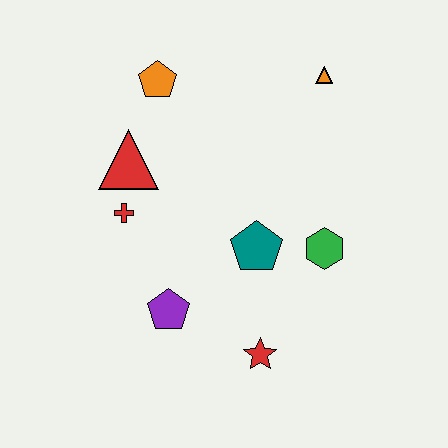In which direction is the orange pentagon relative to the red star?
The orange pentagon is above the red star.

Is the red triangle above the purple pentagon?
Yes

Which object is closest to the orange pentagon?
The red triangle is closest to the orange pentagon.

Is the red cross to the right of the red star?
No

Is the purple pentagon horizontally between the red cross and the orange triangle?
Yes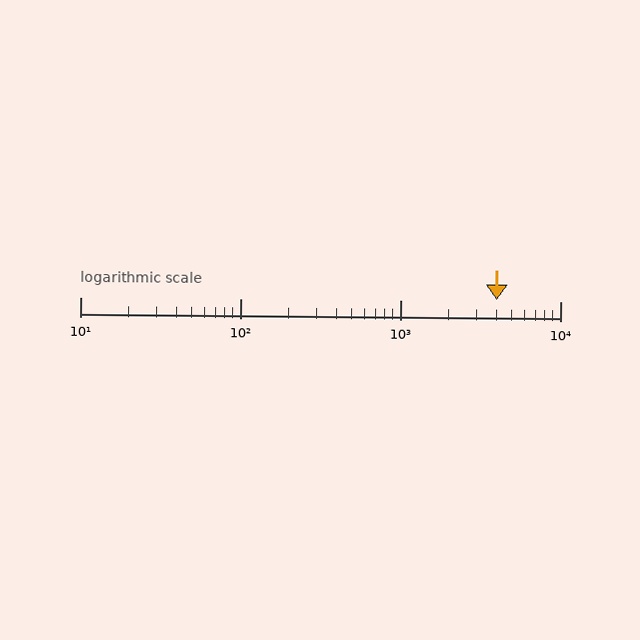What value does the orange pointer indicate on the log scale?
The pointer indicates approximately 4000.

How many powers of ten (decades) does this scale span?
The scale spans 3 decades, from 10 to 10000.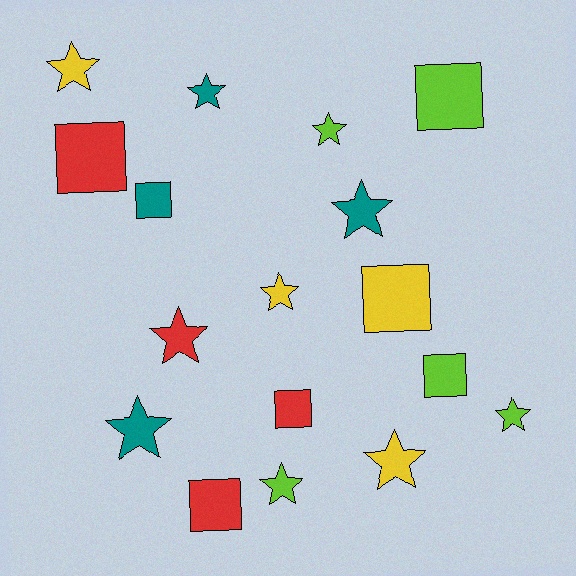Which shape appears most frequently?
Star, with 10 objects.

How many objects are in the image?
There are 17 objects.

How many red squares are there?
There are 3 red squares.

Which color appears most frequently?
Lime, with 5 objects.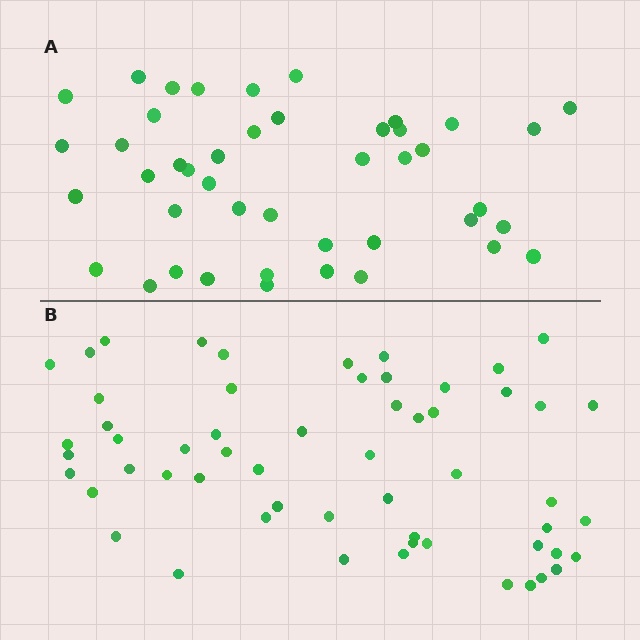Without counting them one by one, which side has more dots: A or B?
Region B (the bottom region) has more dots.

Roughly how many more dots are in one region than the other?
Region B has approximately 15 more dots than region A.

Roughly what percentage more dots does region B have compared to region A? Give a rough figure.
About 30% more.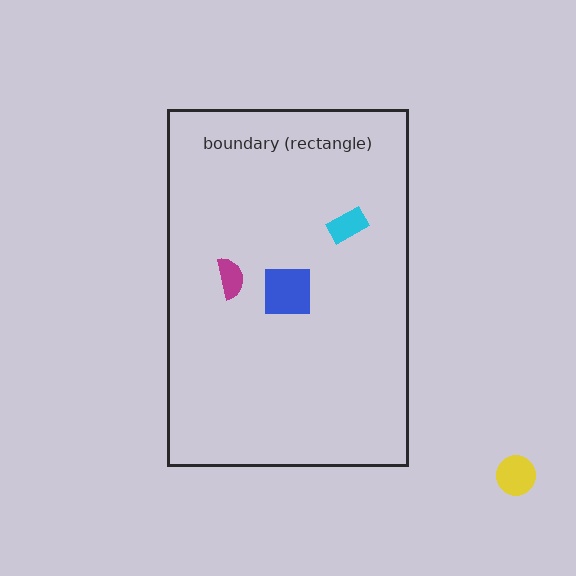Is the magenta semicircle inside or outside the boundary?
Inside.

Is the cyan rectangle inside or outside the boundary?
Inside.